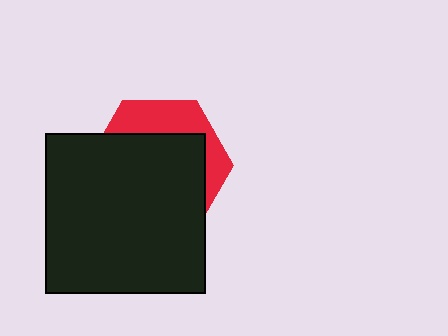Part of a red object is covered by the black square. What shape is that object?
It is a hexagon.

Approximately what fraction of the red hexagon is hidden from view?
Roughly 69% of the red hexagon is hidden behind the black square.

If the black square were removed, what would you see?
You would see the complete red hexagon.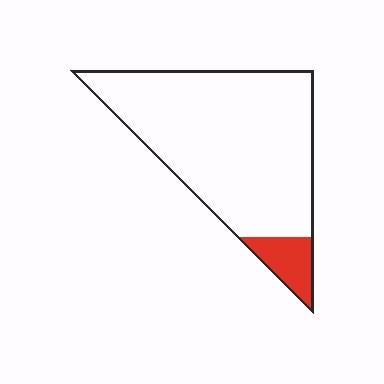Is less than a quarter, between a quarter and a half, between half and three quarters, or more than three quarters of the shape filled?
Less than a quarter.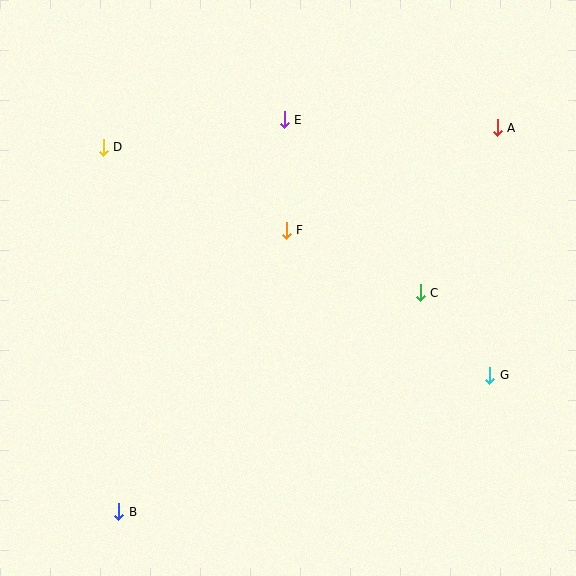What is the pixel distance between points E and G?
The distance between E and G is 328 pixels.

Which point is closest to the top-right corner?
Point A is closest to the top-right corner.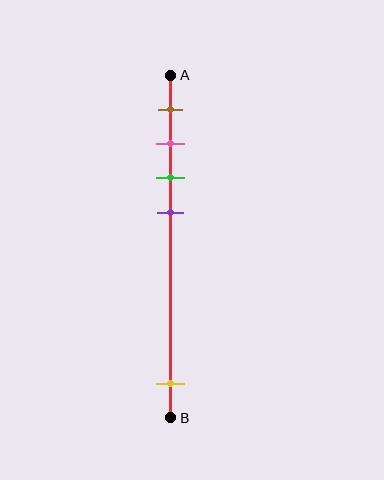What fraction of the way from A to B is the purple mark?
The purple mark is approximately 40% (0.4) of the way from A to B.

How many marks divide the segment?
There are 5 marks dividing the segment.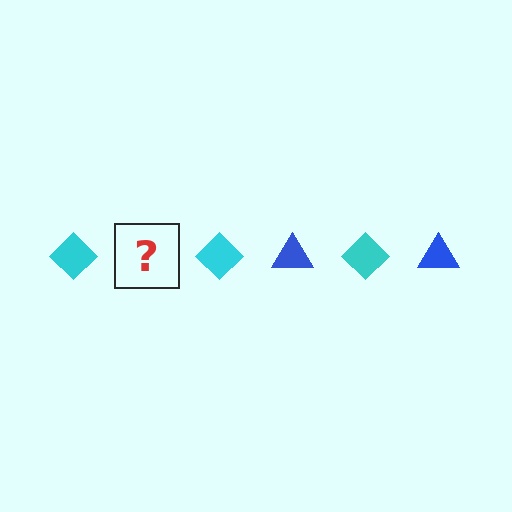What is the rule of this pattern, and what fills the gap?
The rule is that the pattern alternates between cyan diamond and blue triangle. The gap should be filled with a blue triangle.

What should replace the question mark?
The question mark should be replaced with a blue triangle.